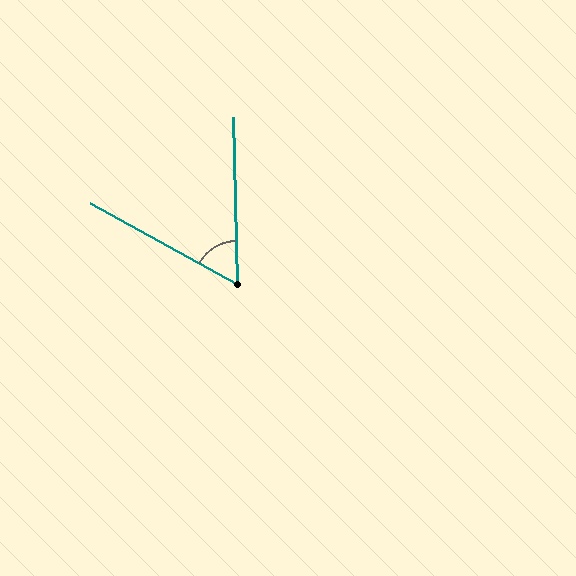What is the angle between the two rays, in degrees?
Approximately 60 degrees.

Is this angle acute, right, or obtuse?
It is acute.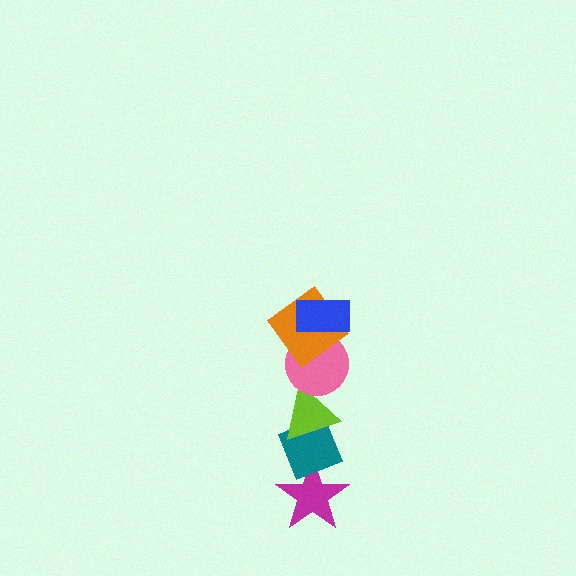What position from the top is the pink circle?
The pink circle is 3rd from the top.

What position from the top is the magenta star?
The magenta star is 6th from the top.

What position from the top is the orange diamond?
The orange diamond is 2nd from the top.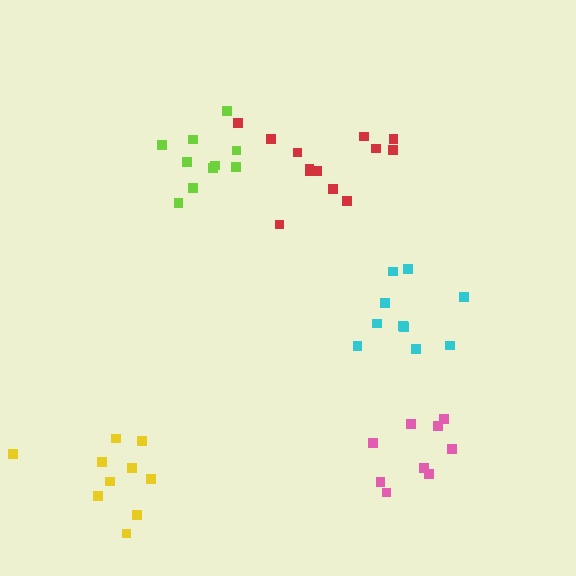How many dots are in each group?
Group 1: 13 dots, Group 2: 10 dots, Group 3: 9 dots, Group 4: 10 dots, Group 5: 10 dots (52 total).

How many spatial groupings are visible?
There are 5 spatial groupings.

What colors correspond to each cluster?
The clusters are colored: red, lime, pink, cyan, yellow.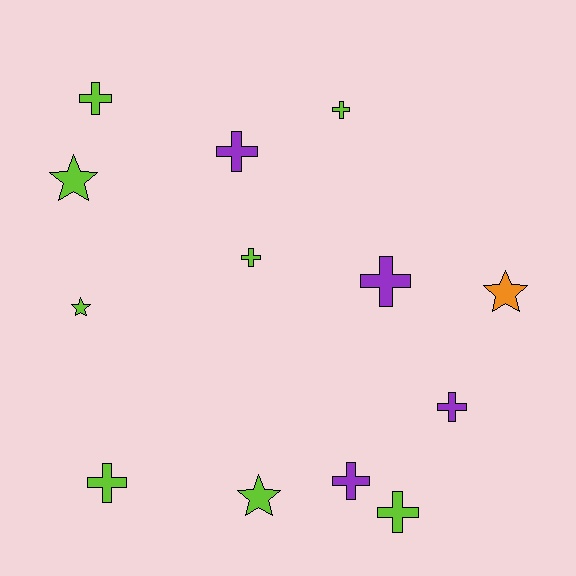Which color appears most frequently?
Lime, with 8 objects.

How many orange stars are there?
There is 1 orange star.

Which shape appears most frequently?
Cross, with 9 objects.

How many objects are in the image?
There are 13 objects.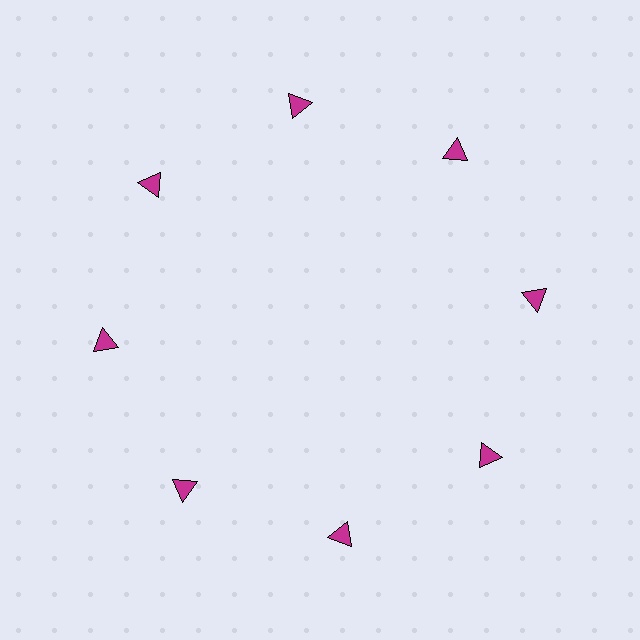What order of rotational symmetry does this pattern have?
This pattern has 8-fold rotational symmetry.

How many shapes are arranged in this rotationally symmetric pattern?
There are 8 shapes, arranged in 8 groups of 1.